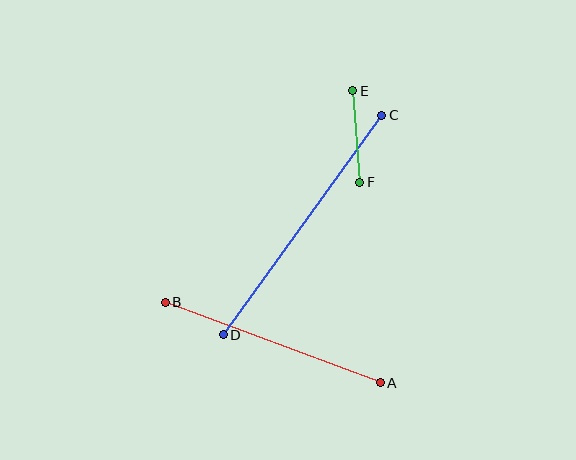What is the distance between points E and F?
The distance is approximately 92 pixels.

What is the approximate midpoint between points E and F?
The midpoint is at approximately (356, 137) pixels.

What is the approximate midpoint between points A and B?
The midpoint is at approximately (273, 342) pixels.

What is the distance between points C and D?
The distance is approximately 271 pixels.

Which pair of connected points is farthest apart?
Points C and D are farthest apart.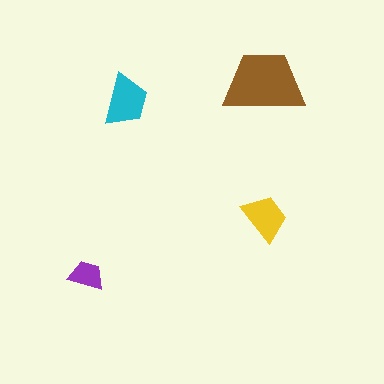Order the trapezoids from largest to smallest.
the brown one, the cyan one, the yellow one, the purple one.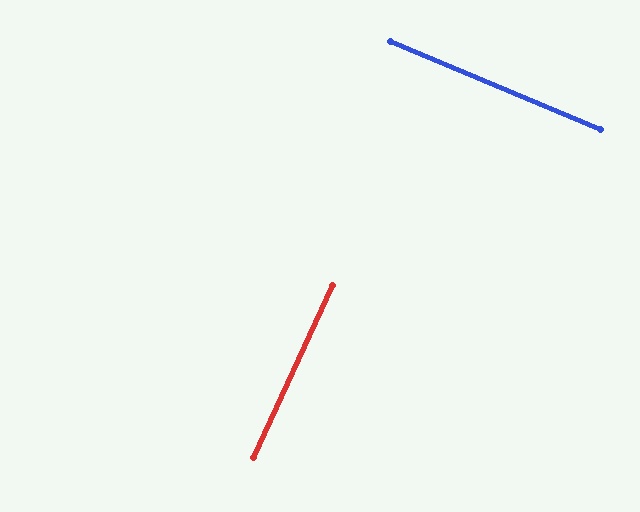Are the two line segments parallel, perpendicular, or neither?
Perpendicular — they meet at approximately 88°.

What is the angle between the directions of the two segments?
Approximately 88 degrees.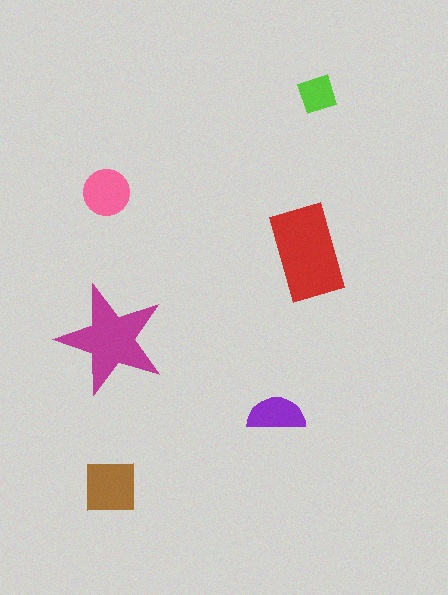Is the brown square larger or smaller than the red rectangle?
Smaller.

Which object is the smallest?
The lime diamond.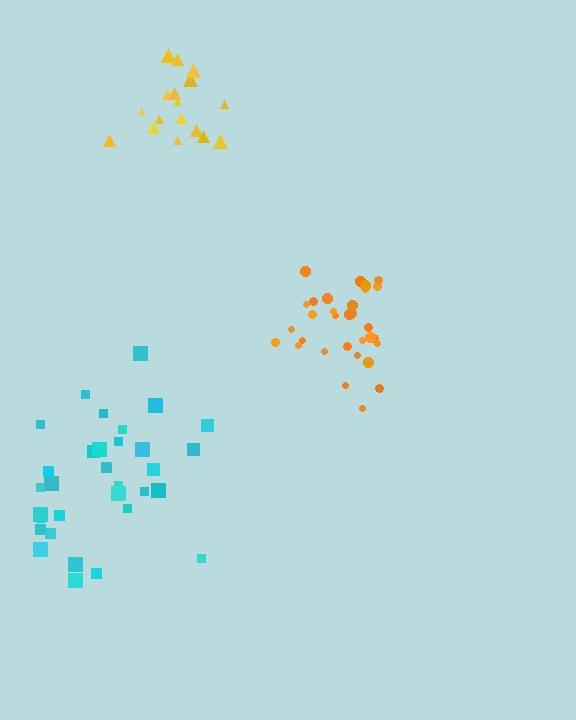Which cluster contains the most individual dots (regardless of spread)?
Orange (32).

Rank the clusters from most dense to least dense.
orange, yellow, cyan.